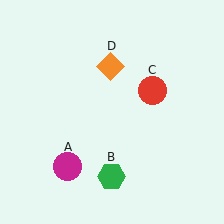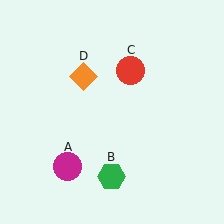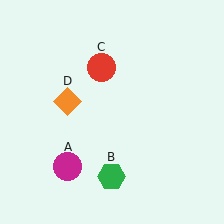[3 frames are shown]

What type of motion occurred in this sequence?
The red circle (object C), orange diamond (object D) rotated counterclockwise around the center of the scene.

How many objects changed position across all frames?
2 objects changed position: red circle (object C), orange diamond (object D).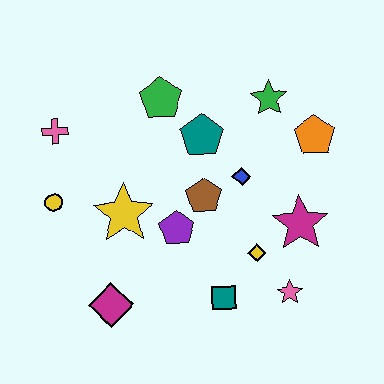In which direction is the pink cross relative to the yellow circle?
The pink cross is above the yellow circle.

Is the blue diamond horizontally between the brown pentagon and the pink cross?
No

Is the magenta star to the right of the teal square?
Yes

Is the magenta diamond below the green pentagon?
Yes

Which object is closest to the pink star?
The yellow diamond is closest to the pink star.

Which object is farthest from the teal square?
The pink cross is farthest from the teal square.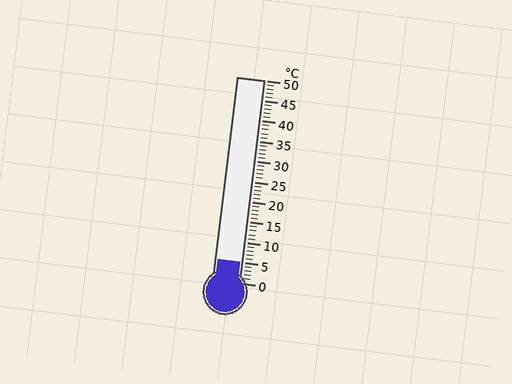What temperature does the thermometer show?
The thermometer shows approximately 5°C.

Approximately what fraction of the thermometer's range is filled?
The thermometer is filled to approximately 10% of its range.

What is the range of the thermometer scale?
The thermometer scale ranges from 0°C to 50°C.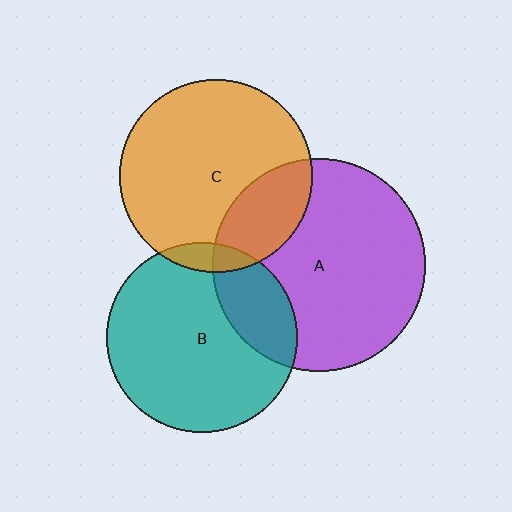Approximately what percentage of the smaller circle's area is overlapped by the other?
Approximately 25%.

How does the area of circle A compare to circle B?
Approximately 1.3 times.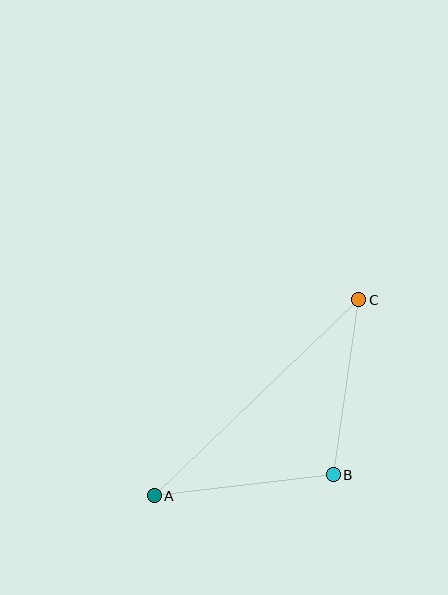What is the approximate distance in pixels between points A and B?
The distance between A and B is approximately 180 pixels.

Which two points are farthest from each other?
Points A and C are farthest from each other.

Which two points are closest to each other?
Points B and C are closest to each other.